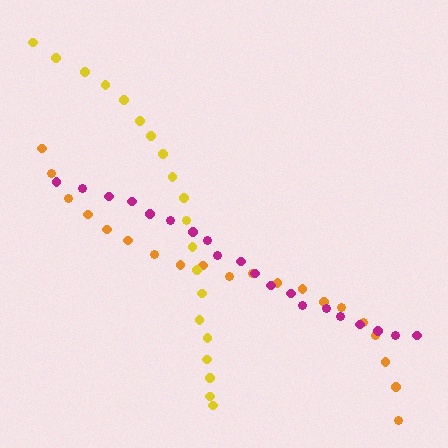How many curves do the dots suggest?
There are 3 distinct paths.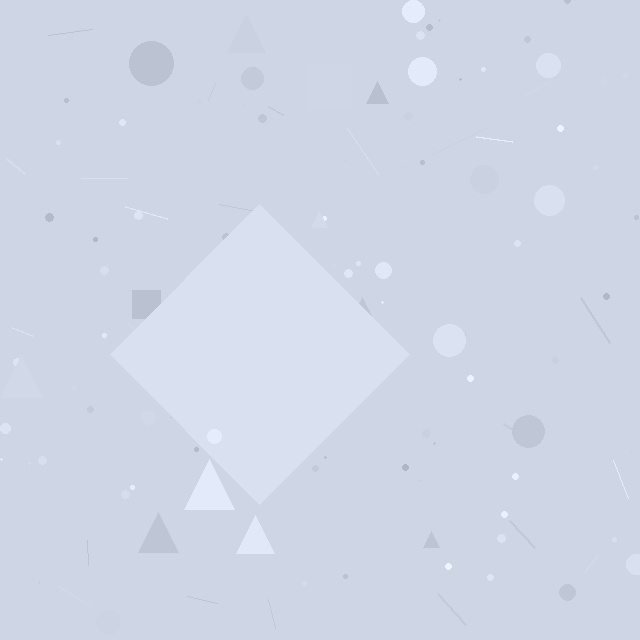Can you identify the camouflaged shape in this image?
The camouflaged shape is a diamond.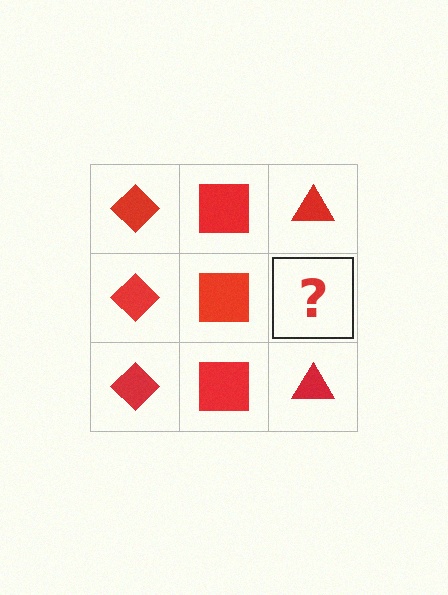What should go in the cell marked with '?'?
The missing cell should contain a red triangle.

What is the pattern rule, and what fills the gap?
The rule is that each column has a consistent shape. The gap should be filled with a red triangle.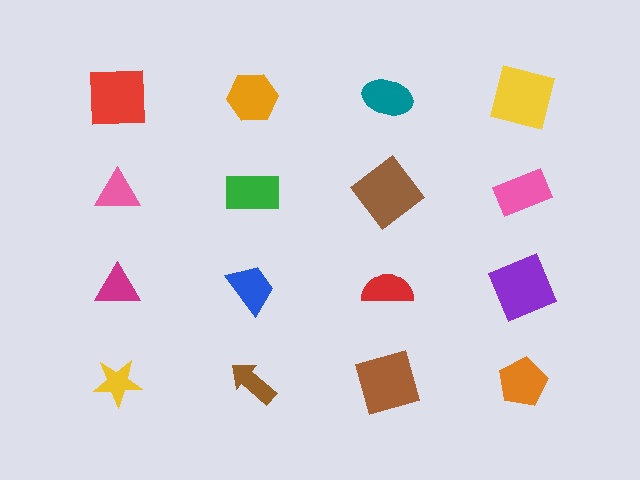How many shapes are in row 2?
4 shapes.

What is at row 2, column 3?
A brown diamond.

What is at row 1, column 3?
A teal ellipse.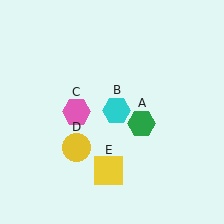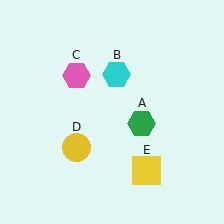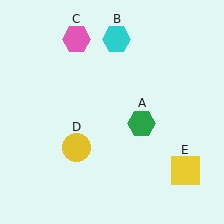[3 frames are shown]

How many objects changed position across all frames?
3 objects changed position: cyan hexagon (object B), pink hexagon (object C), yellow square (object E).